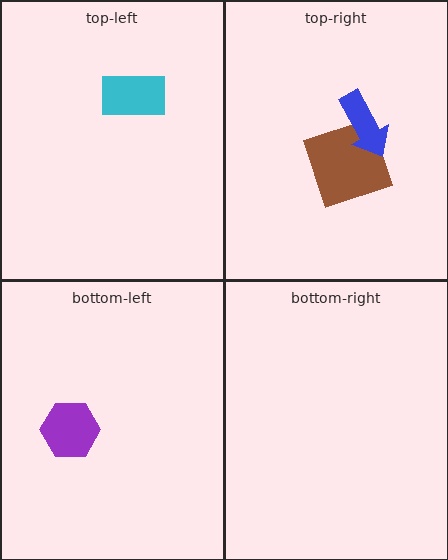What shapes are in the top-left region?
The cyan rectangle.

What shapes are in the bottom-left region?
The purple hexagon.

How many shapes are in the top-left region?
1.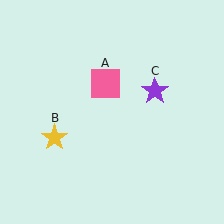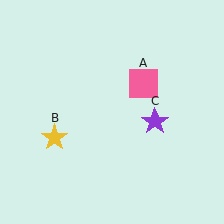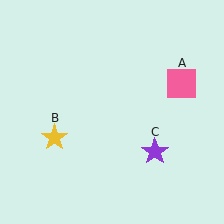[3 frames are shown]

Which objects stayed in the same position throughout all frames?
Yellow star (object B) remained stationary.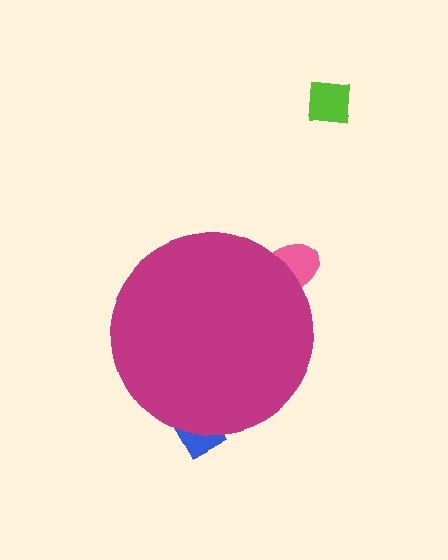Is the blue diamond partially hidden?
Yes, the blue diamond is partially hidden behind the magenta circle.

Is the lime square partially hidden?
No, the lime square is fully visible.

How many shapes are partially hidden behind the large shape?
2 shapes are partially hidden.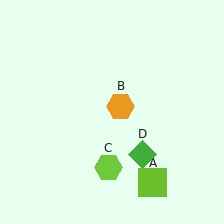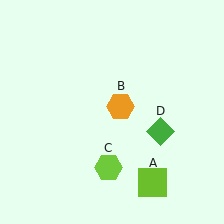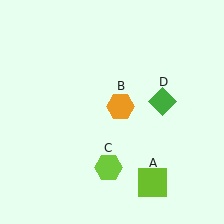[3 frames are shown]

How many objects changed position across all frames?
1 object changed position: green diamond (object D).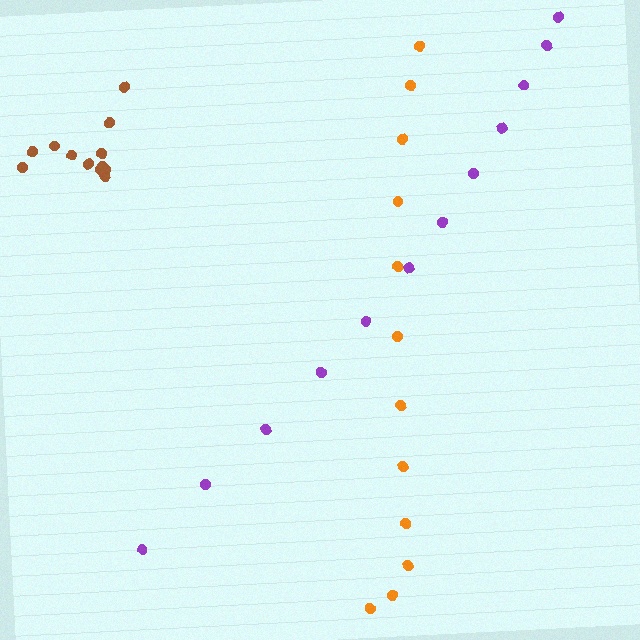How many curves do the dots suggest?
There are 3 distinct paths.